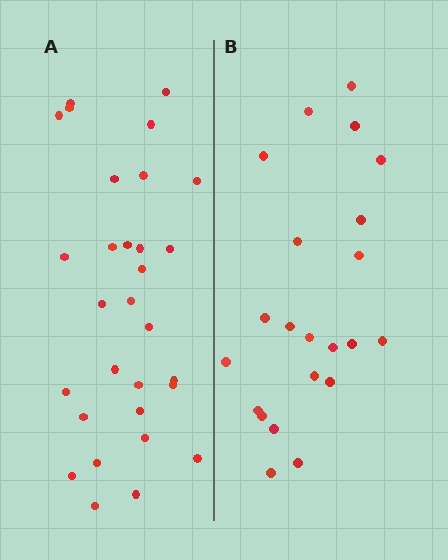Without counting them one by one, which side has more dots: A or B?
Region A (the left region) has more dots.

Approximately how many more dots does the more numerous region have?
Region A has roughly 8 or so more dots than region B.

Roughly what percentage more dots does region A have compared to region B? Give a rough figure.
About 35% more.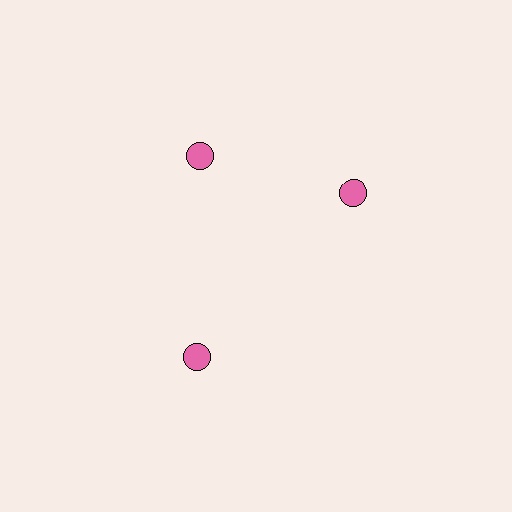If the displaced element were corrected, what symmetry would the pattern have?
It would have 3-fold rotational symmetry — the pattern would map onto itself every 120 degrees.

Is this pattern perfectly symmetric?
No. The 3 pink circles are arranged in a ring, but one element near the 3 o'clock position is rotated out of alignment along the ring, breaking the 3-fold rotational symmetry.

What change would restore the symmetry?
The symmetry would be restored by rotating it back into even spacing with its neighbors so that all 3 circles sit at equal angles and equal distance from the center.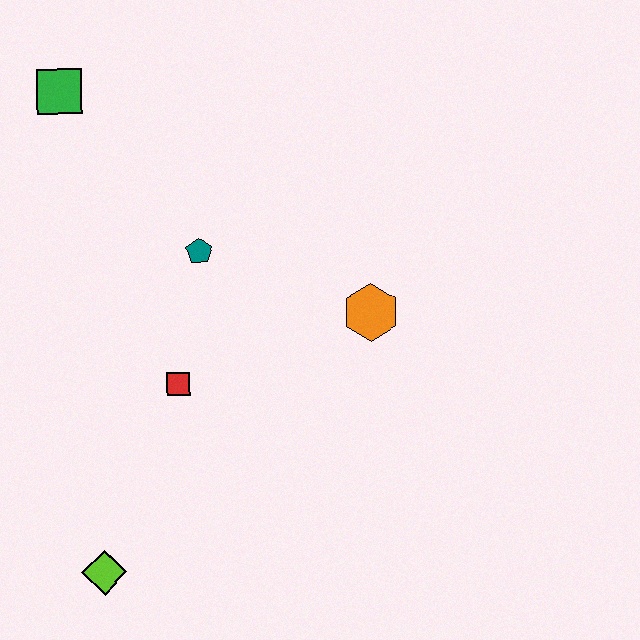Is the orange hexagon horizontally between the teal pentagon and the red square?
No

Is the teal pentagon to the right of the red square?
Yes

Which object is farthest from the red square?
The green square is farthest from the red square.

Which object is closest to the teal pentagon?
The red square is closest to the teal pentagon.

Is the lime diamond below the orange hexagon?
Yes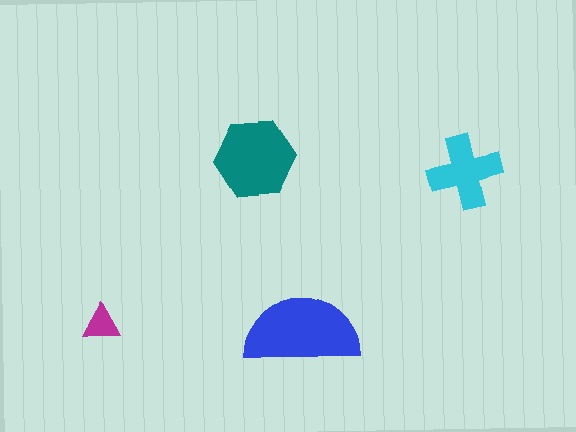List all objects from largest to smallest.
The blue semicircle, the teal hexagon, the cyan cross, the magenta triangle.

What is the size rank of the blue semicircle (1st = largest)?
1st.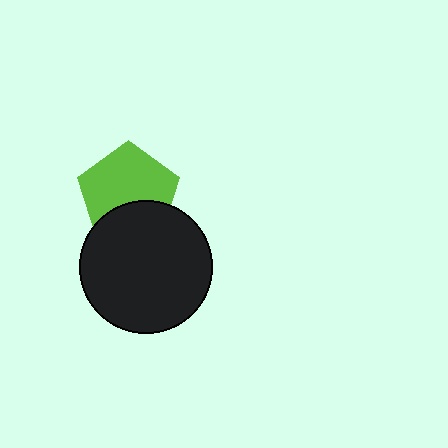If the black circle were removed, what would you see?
You would see the complete lime pentagon.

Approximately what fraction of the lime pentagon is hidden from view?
Roughly 33% of the lime pentagon is hidden behind the black circle.